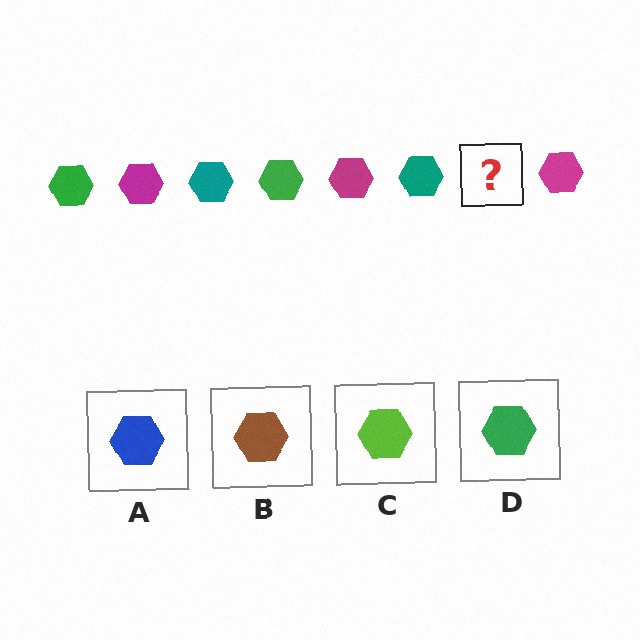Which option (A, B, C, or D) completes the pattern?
D.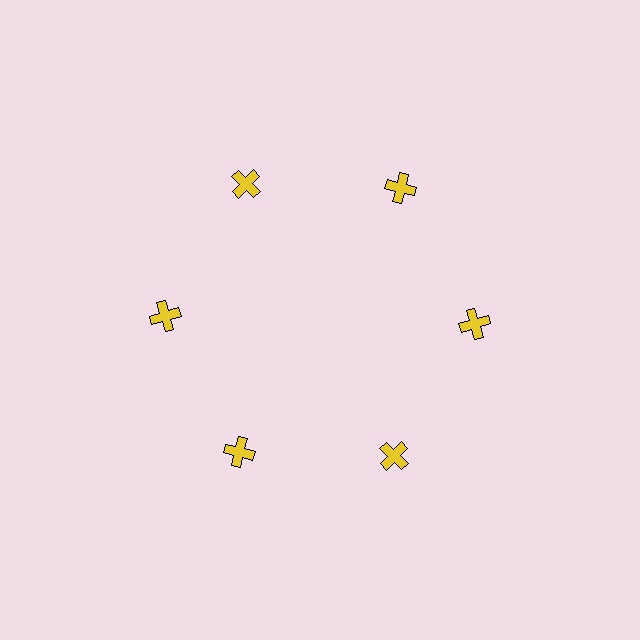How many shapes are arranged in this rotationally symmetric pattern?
There are 6 shapes, arranged in 6 groups of 1.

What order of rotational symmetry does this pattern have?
This pattern has 6-fold rotational symmetry.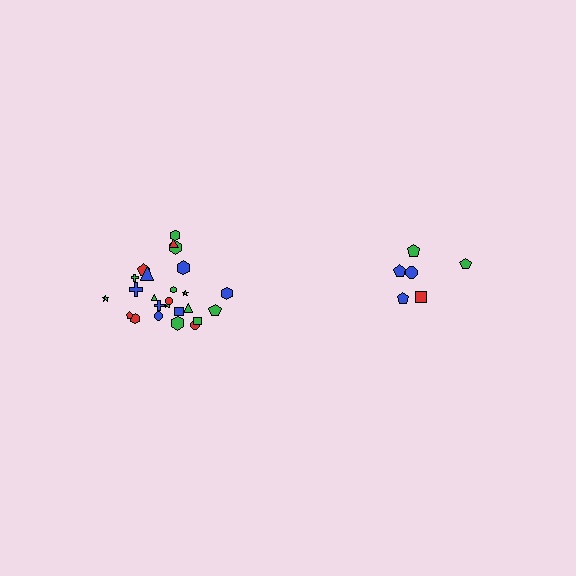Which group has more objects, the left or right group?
The left group.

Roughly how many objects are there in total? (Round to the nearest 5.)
Roughly 30 objects in total.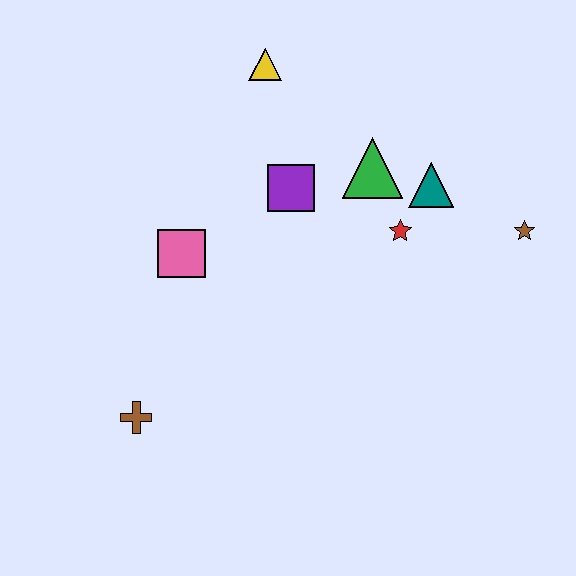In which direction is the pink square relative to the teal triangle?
The pink square is to the left of the teal triangle.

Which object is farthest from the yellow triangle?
The brown cross is farthest from the yellow triangle.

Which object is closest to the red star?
The teal triangle is closest to the red star.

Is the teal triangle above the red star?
Yes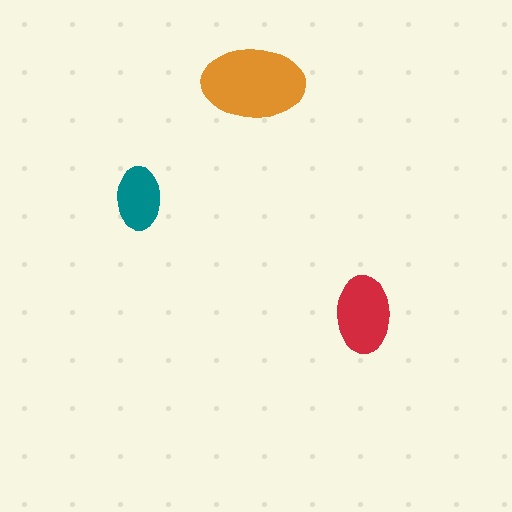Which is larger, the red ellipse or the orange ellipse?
The orange one.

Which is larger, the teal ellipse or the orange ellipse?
The orange one.